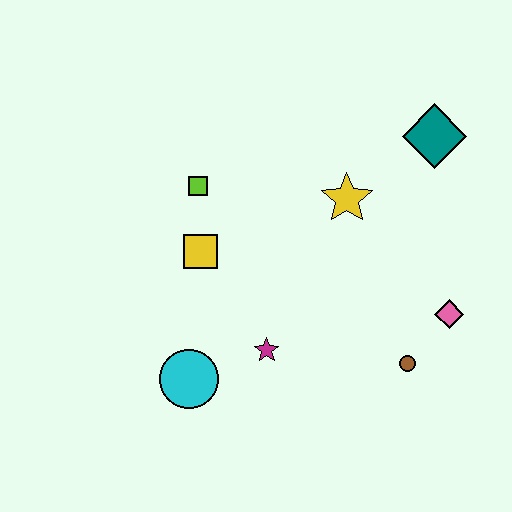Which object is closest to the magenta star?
The cyan circle is closest to the magenta star.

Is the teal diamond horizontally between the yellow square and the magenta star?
No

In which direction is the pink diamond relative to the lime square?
The pink diamond is to the right of the lime square.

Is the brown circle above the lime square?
No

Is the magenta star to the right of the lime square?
Yes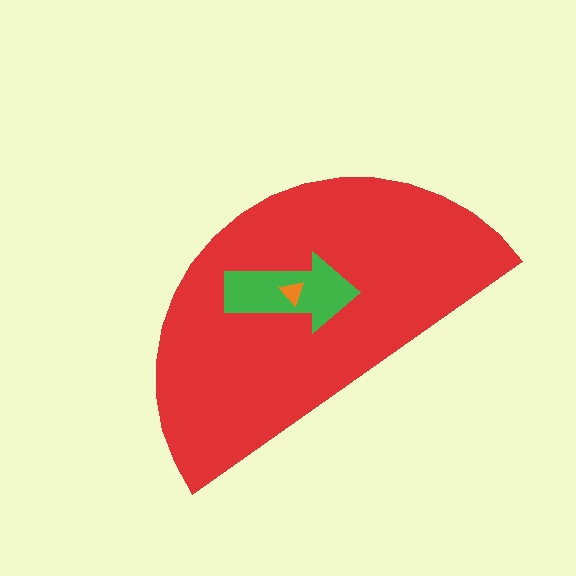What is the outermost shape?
The red semicircle.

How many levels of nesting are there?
3.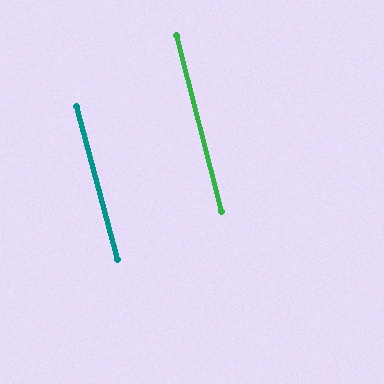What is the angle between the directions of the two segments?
Approximately 1 degree.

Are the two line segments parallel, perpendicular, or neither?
Parallel — their directions differ by only 0.8°.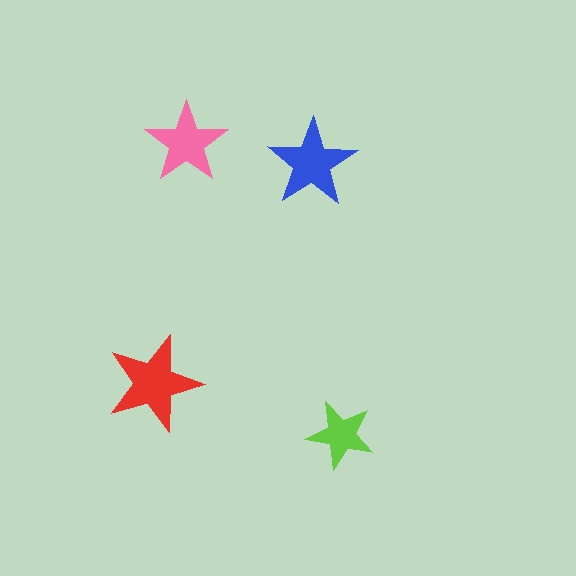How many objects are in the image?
There are 4 objects in the image.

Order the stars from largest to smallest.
the red one, the blue one, the pink one, the lime one.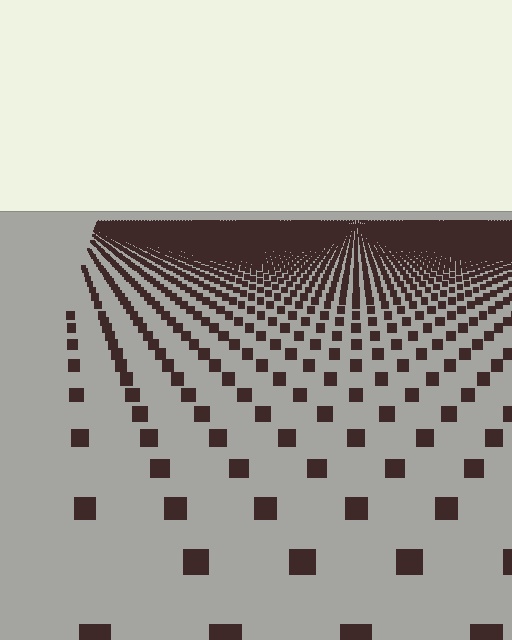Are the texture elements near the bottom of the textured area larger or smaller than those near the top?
Larger. Near the bottom, elements are closer to the viewer and appear at a bigger on-screen size.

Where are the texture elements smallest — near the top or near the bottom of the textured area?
Near the top.